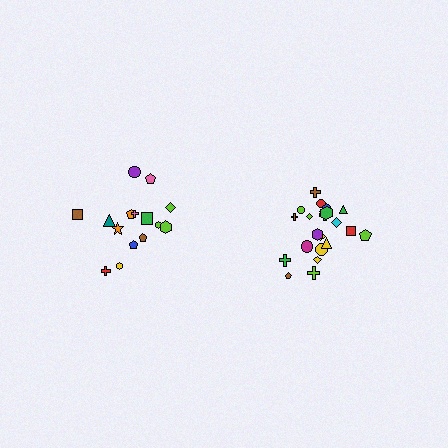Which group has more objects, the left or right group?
The right group.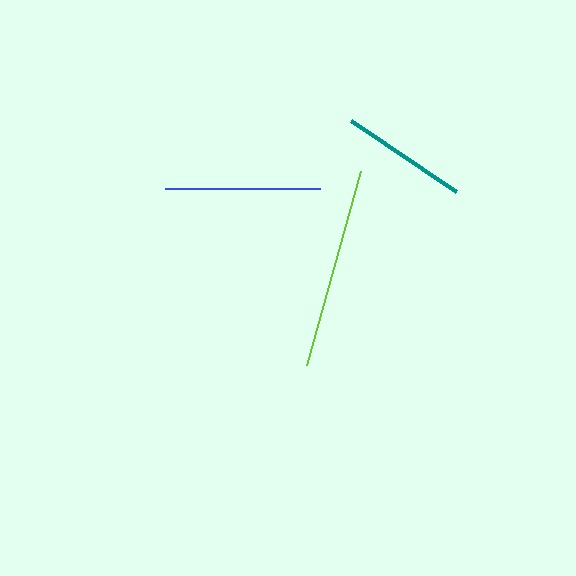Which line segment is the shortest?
The teal line is the shortest at approximately 127 pixels.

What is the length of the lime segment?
The lime segment is approximately 201 pixels long.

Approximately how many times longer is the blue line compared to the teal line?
The blue line is approximately 1.2 times the length of the teal line.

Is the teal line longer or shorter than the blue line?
The blue line is longer than the teal line.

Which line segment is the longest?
The lime line is the longest at approximately 201 pixels.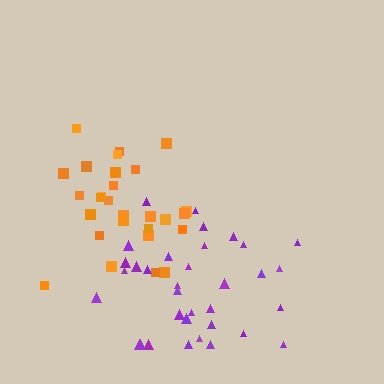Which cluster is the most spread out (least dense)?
Purple.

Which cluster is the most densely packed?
Orange.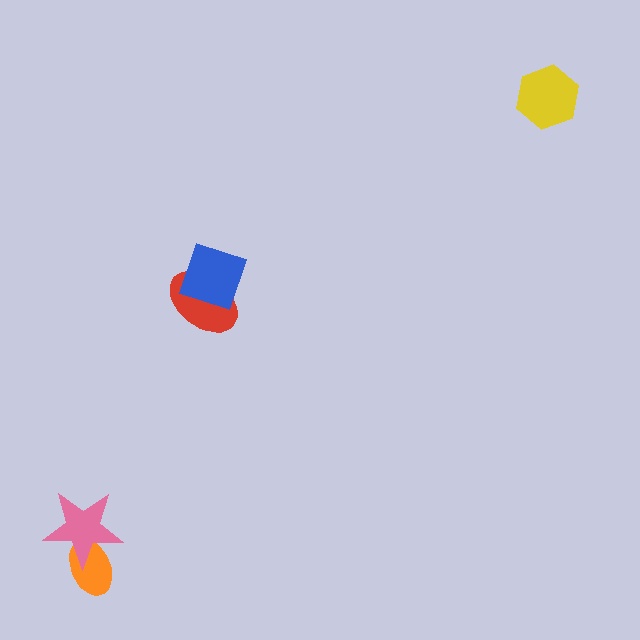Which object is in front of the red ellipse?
The blue square is in front of the red ellipse.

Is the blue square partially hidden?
No, no other shape covers it.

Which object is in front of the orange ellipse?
The pink star is in front of the orange ellipse.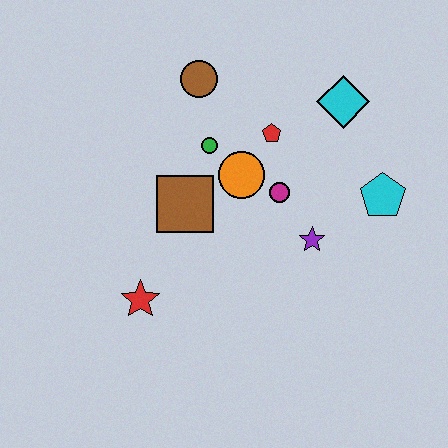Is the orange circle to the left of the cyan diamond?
Yes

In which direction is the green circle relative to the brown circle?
The green circle is below the brown circle.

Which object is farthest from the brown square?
The cyan pentagon is farthest from the brown square.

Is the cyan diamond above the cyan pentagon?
Yes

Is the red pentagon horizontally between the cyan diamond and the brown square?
Yes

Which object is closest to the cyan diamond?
The red pentagon is closest to the cyan diamond.